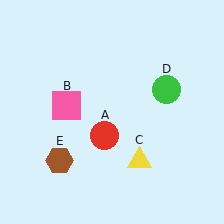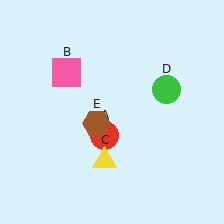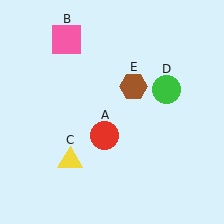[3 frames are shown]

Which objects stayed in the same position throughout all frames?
Red circle (object A) and green circle (object D) remained stationary.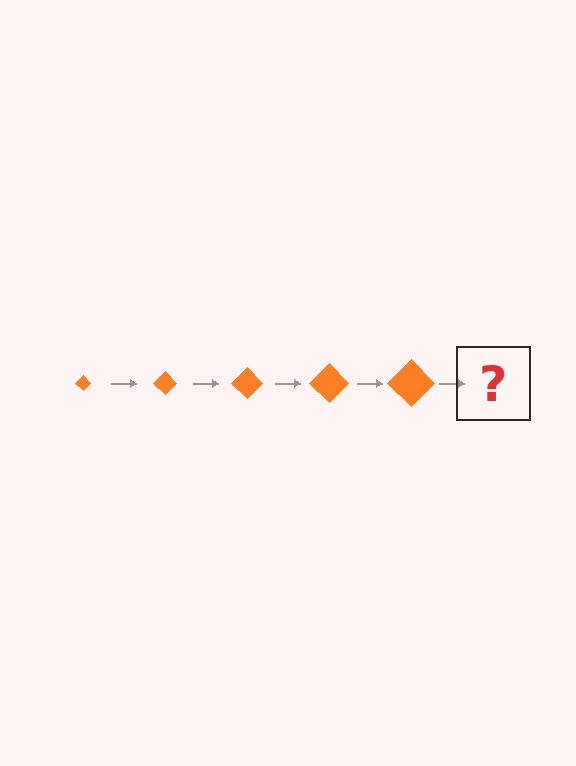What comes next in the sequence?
The next element should be an orange diamond, larger than the previous one.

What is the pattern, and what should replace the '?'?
The pattern is that the diamond gets progressively larger each step. The '?' should be an orange diamond, larger than the previous one.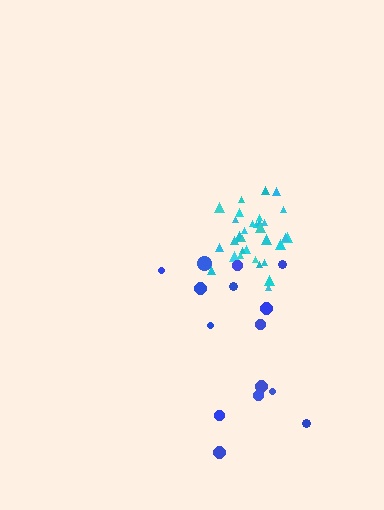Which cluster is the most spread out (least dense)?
Blue.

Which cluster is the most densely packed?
Cyan.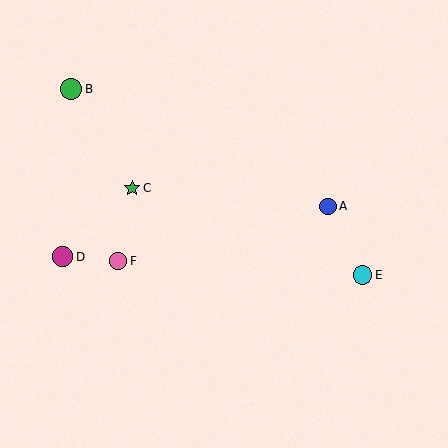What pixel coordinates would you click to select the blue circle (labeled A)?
Click at (328, 206) to select the blue circle A.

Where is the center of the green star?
The center of the green star is at (132, 188).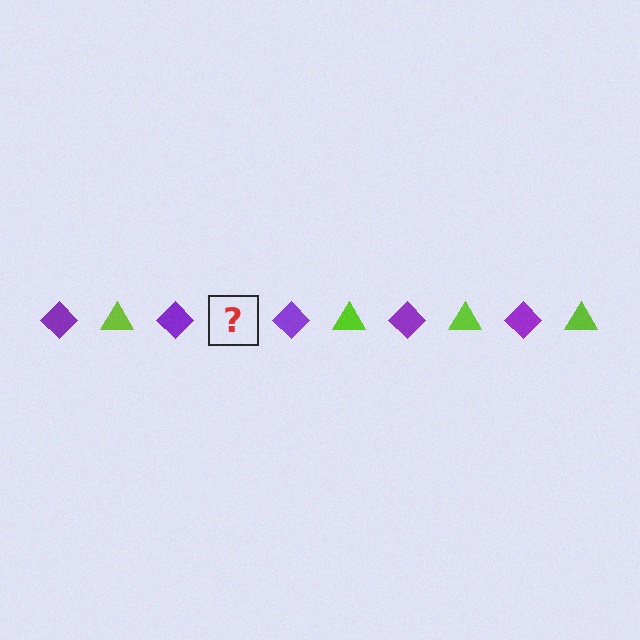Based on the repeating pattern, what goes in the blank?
The blank should be a lime triangle.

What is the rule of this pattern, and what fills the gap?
The rule is that the pattern alternates between purple diamond and lime triangle. The gap should be filled with a lime triangle.